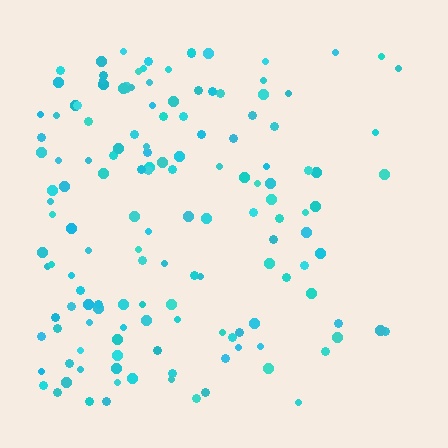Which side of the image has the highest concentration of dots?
The left.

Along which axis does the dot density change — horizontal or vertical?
Horizontal.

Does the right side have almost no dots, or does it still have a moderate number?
Still a moderate number, just noticeably fewer than the left.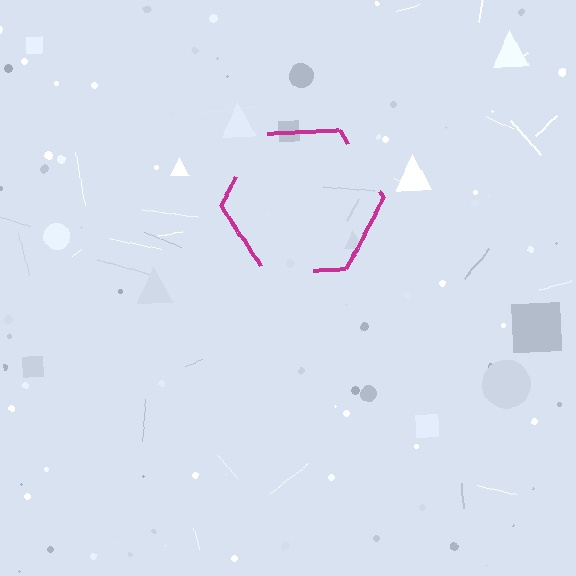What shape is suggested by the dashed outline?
The dashed outline suggests a hexagon.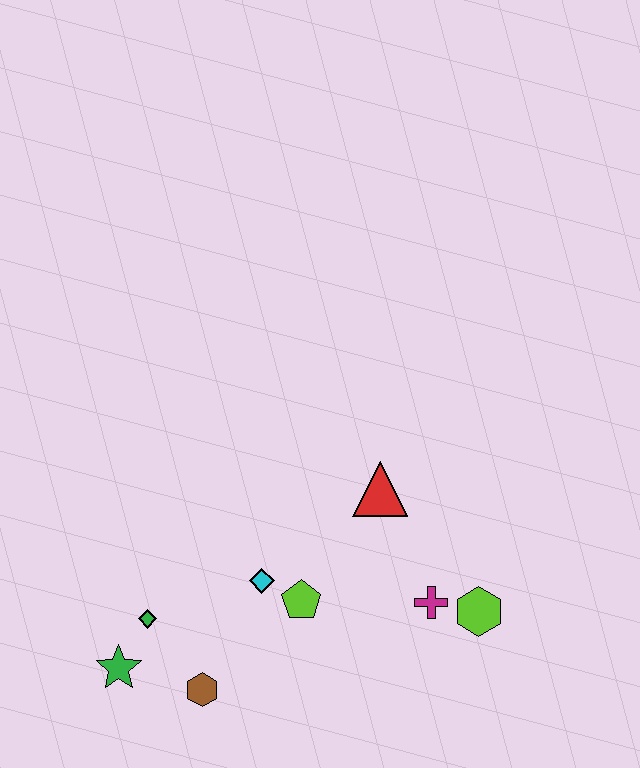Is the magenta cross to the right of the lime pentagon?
Yes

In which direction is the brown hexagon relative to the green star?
The brown hexagon is to the right of the green star.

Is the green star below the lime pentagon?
Yes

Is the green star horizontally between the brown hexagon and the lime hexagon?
No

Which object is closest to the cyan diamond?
The lime pentagon is closest to the cyan diamond.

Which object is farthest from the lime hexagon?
The green star is farthest from the lime hexagon.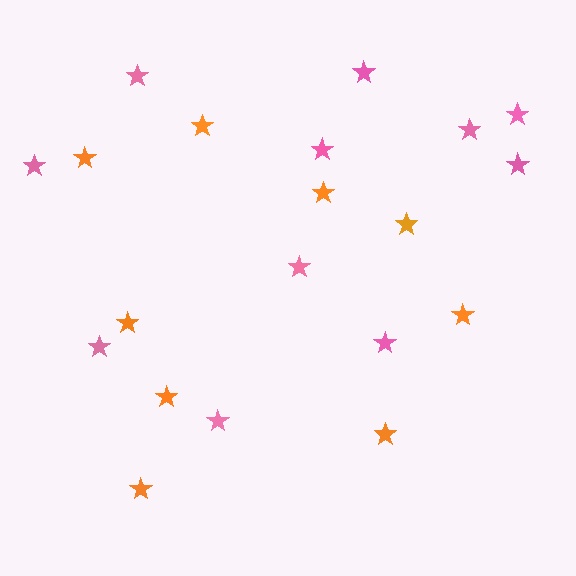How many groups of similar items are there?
There are 2 groups: one group of orange stars (9) and one group of pink stars (11).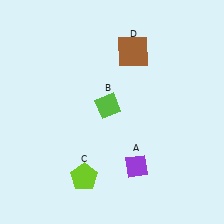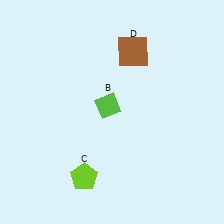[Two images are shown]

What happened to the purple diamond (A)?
The purple diamond (A) was removed in Image 2. It was in the bottom-right area of Image 1.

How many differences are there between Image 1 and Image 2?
There is 1 difference between the two images.